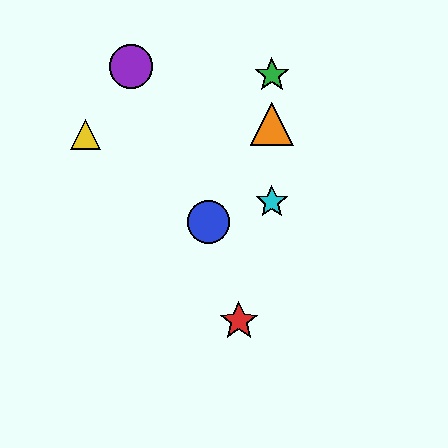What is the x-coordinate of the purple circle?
The purple circle is at x≈131.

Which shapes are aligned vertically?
The green star, the orange triangle, the cyan star are aligned vertically.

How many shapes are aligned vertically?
3 shapes (the green star, the orange triangle, the cyan star) are aligned vertically.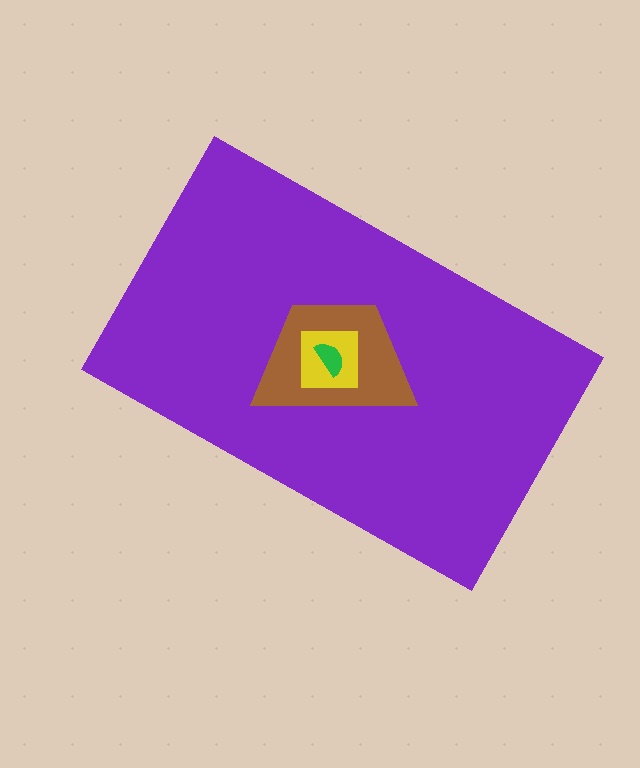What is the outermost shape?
The purple rectangle.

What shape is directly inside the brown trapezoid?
The yellow square.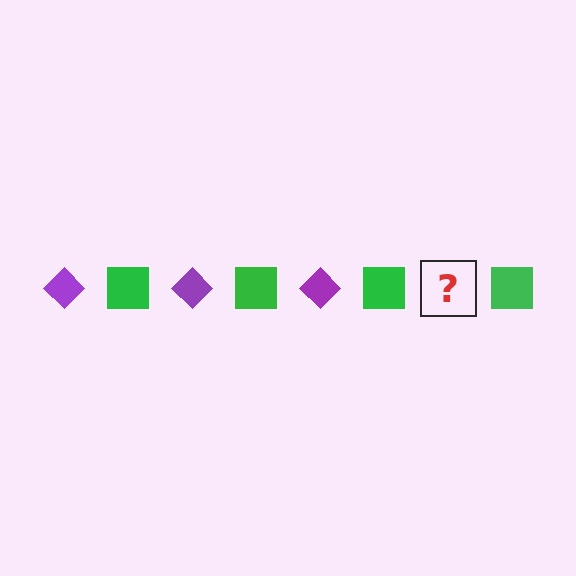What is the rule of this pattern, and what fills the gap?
The rule is that the pattern alternates between purple diamond and green square. The gap should be filled with a purple diamond.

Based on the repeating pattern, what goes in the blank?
The blank should be a purple diamond.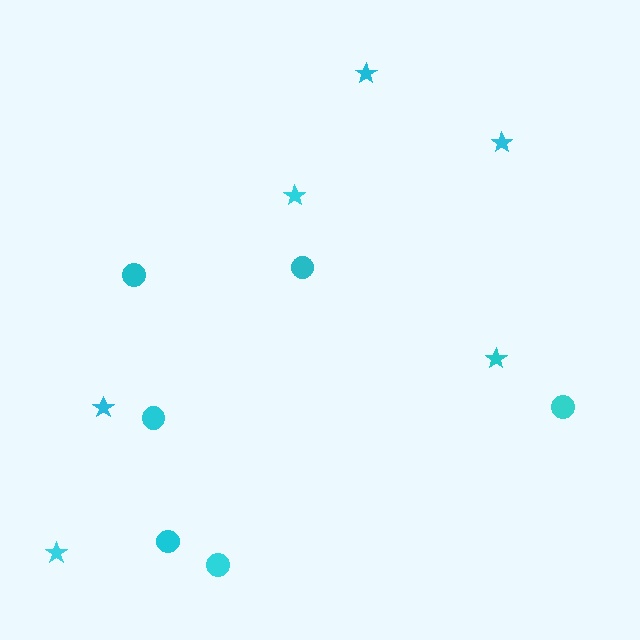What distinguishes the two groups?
There are 2 groups: one group of circles (6) and one group of stars (6).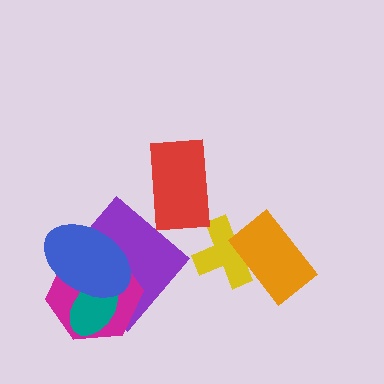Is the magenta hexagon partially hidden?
Yes, it is partially covered by another shape.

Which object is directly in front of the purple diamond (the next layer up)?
The magenta hexagon is directly in front of the purple diamond.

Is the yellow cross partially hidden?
Yes, it is partially covered by another shape.